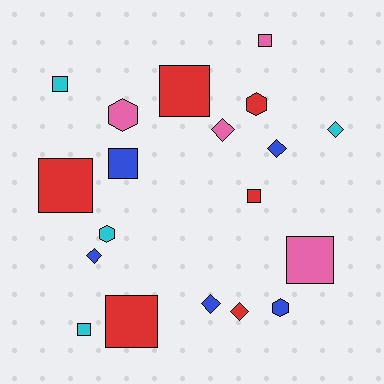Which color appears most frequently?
Red, with 6 objects.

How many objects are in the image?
There are 19 objects.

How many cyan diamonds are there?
There is 1 cyan diamond.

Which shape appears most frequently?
Square, with 9 objects.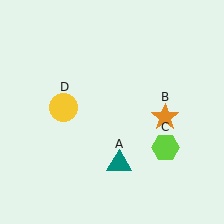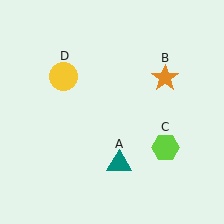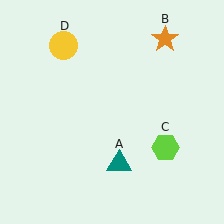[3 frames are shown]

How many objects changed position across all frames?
2 objects changed position: orange star (object B), yellow circle (object D).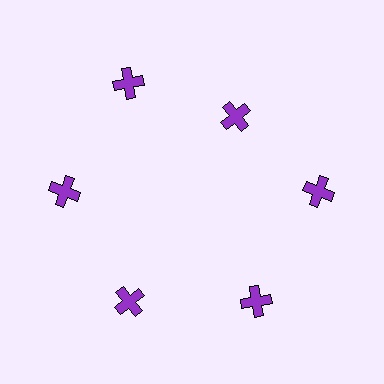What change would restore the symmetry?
The symmetry would be restored by moving it outward, back onto the ring so that all 6 crosses sit at equal angles and equal distance from the center.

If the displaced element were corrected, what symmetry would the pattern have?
It would have 6-fold rotational symmetry — the pattern would map onto itself every 60 degrees.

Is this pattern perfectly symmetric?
No. The 6 purple crosses are arranged in a ring, but one element near the 1 o'clock position is pulled inward toward the center, breaking the 6-fold rotational symmetry.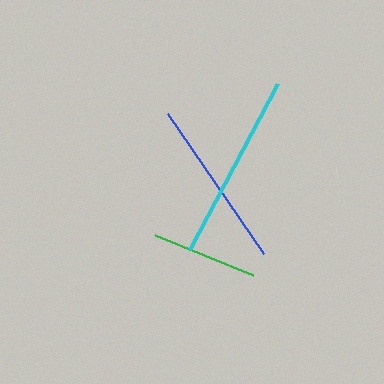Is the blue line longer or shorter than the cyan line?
The cyan line is longer than the blue line.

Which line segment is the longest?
The cyan line is the longest at approximately 188 pixels.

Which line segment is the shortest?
The green line is the shortest at approximately 106 pixels.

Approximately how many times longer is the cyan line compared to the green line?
The cyan line is approximately 1.8 times the length of the green line.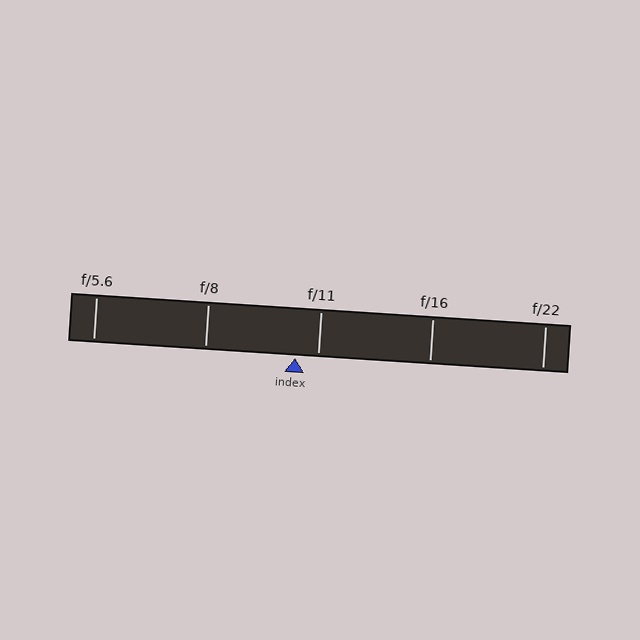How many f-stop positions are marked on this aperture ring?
There are 5 f-stop positions marked.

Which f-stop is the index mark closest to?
The index mark is closest to f/11.